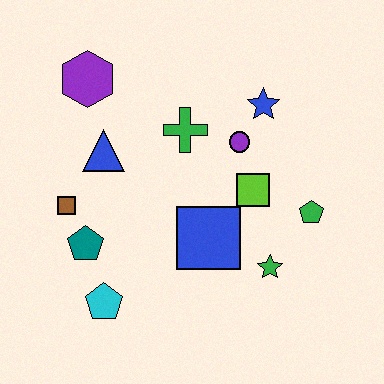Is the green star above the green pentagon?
No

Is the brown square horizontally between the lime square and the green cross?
No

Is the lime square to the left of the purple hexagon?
No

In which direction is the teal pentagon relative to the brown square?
The teal pentagon is below the brown square.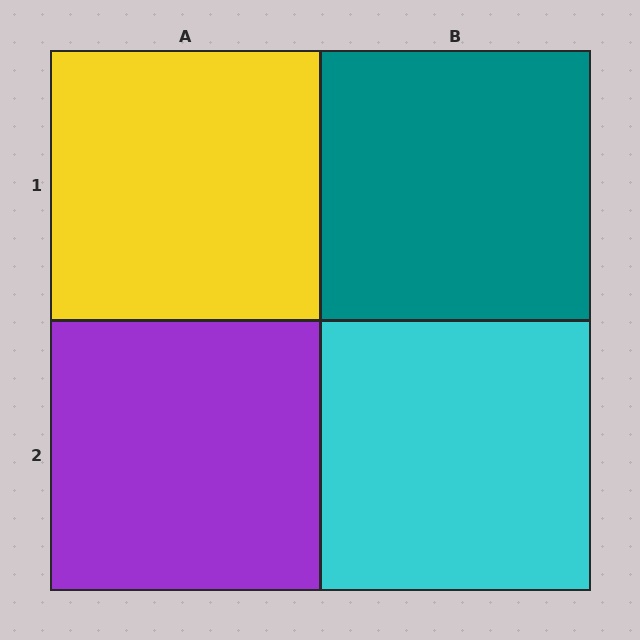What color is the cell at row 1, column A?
Yellow.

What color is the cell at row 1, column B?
Teal.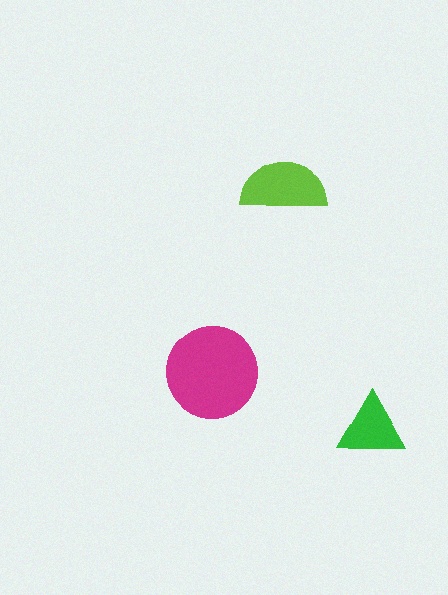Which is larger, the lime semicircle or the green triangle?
The lime semicircle.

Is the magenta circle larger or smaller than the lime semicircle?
Larger.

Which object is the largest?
The magenta circle.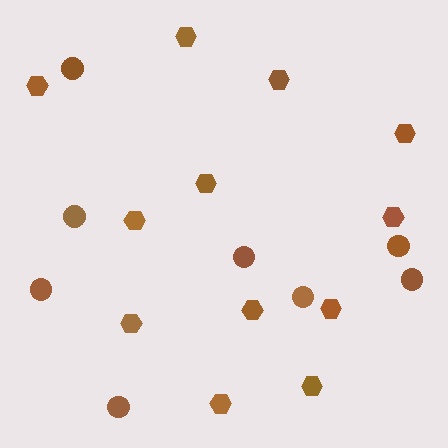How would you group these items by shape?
There are 2 groups: one group of hexagons (12) and one group of circles (8).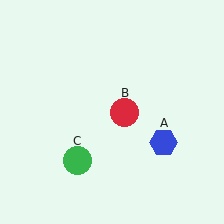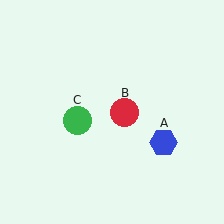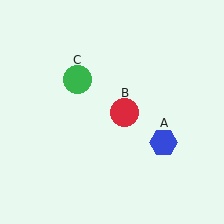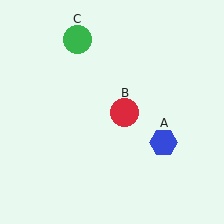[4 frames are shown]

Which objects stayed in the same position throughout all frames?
Blue hexagon (object A) and red circle (object B) remained stationary.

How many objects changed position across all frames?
1 object changed position: green circle (object C).